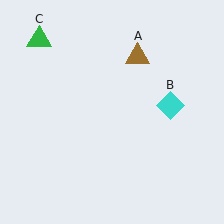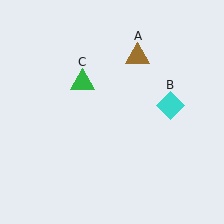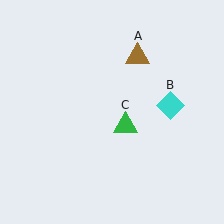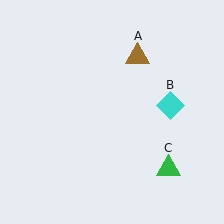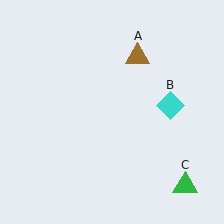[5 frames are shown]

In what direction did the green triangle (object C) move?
The green triangle (object C) moved down and to the right.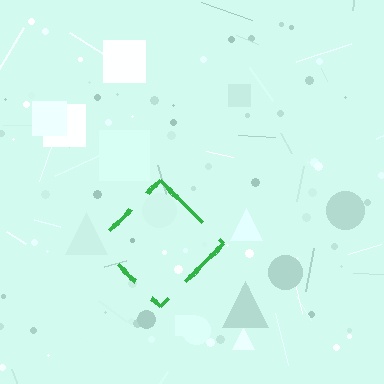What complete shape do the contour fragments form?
The contour fragments form a diamond.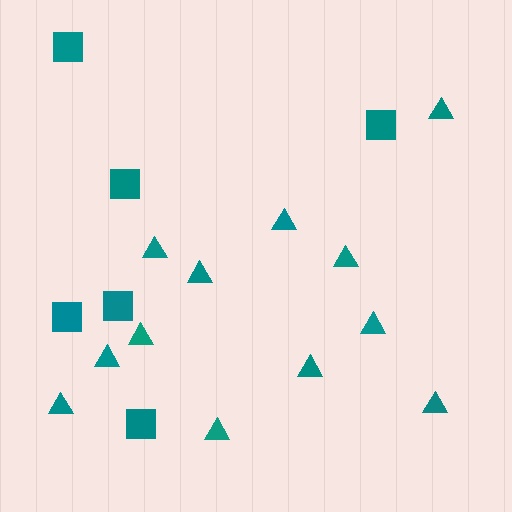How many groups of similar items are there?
There are 2 groups: one group of triangles (12) and one group of squares (6).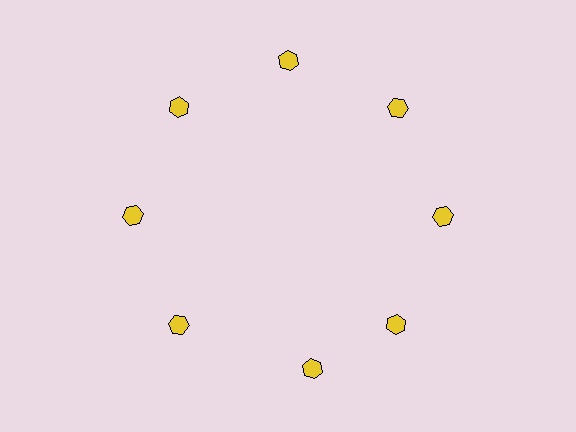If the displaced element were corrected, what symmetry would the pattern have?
It would have 8-fold rotational symmetry — the pattern would map onto itself every 45 degrees.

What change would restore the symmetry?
The symmetry would be restored by rotating it back into even spacing with its neighbors so that all 8 hexagons sit at equal angles and equal distance from the center.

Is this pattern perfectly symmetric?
No. The 8 yellow hexagons are arranged in a ring, but one element near the 6 o'clock position is rotated out of alignment along the ring, breaking the 8-fold rotational symmetry.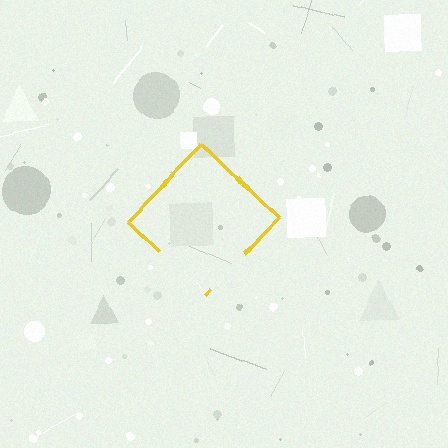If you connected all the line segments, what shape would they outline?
They would outline a diamond.